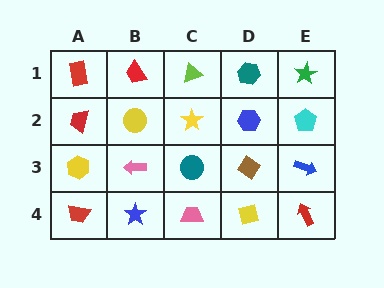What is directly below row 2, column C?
A teal circle.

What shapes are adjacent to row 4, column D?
A brown diamond (row 3, column D), a pink trapezoid (row 4, column C), a red arrow (row 4, column E).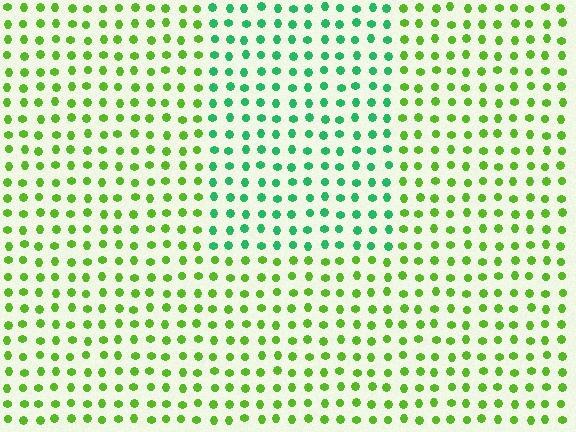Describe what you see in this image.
The image is filled with small lime elements in a uniform arrangement. A rectangle-shaped region is visible where the elements are tinted to a slightly different hue, forming a subtle color boundary.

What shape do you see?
I see a rectangle.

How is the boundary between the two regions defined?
The boundary is defined purely by a slight shift in hue (about 44 degrees). Spacing, size, and orientation are identical on both sides.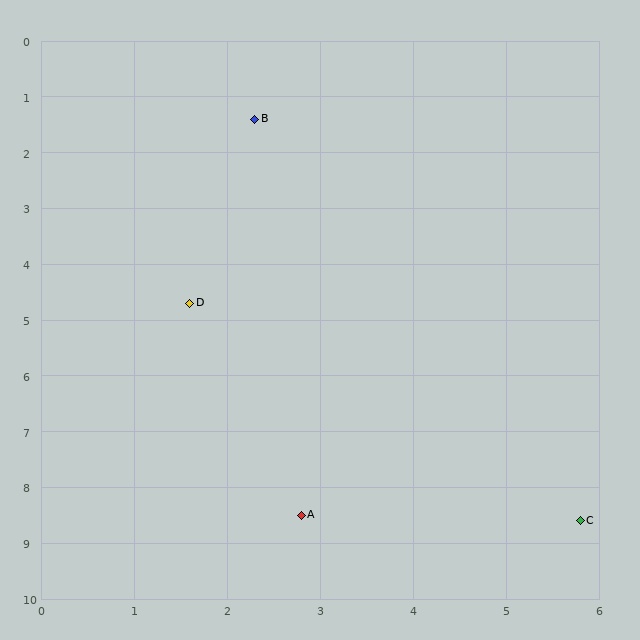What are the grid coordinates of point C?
Point C is at approximately (5.8, 8.6).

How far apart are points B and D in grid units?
Points B and D are about 3.4 grid units apart.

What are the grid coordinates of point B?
Point B is at approximately (2.3, 1.4).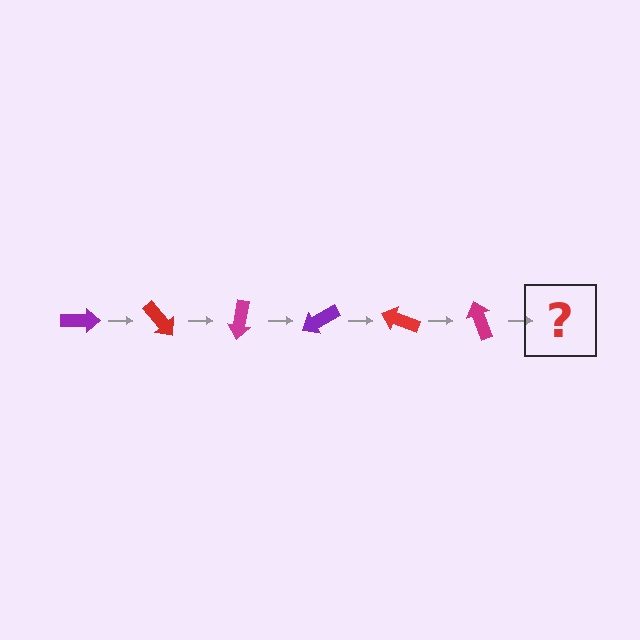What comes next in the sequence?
The next element should be a purple arrow, rotated 300 degrees from the start.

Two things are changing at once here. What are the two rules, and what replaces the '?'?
The two rules are that it rotates 50 degrees each step and the color cycles through purple, red, and magenta. The '?' should be a purple arrow, rotated 300 degrees from the start.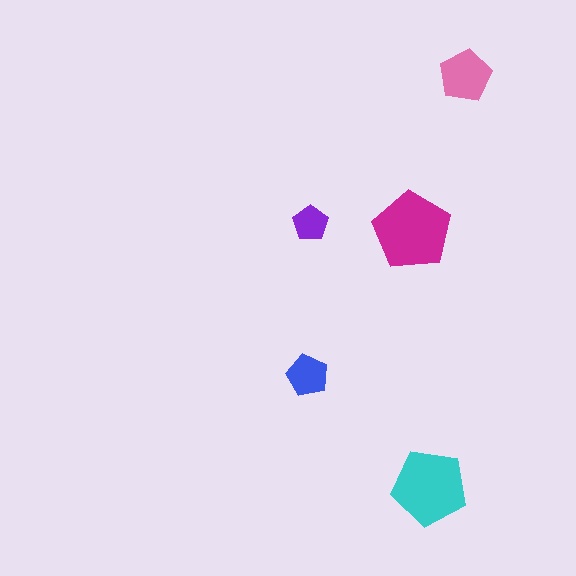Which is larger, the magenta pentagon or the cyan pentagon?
The magenta one.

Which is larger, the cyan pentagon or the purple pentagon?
The cyan one.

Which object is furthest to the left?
The blue pentagon is leftmost.